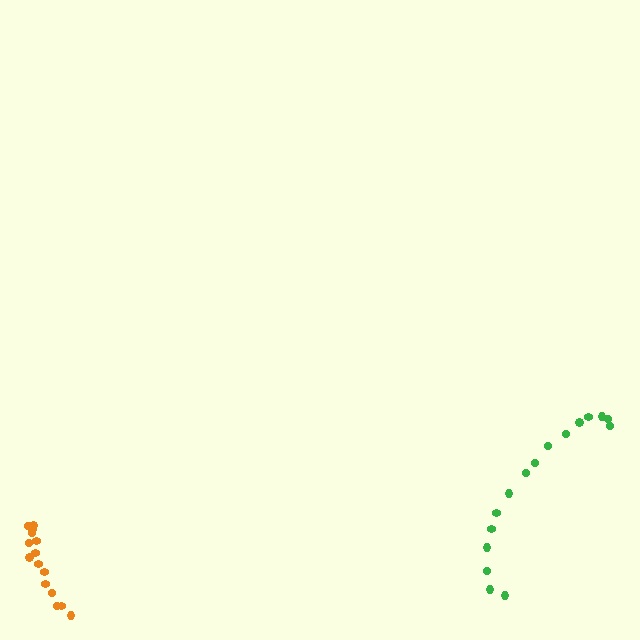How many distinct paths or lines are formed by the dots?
There are 2 distinct paths.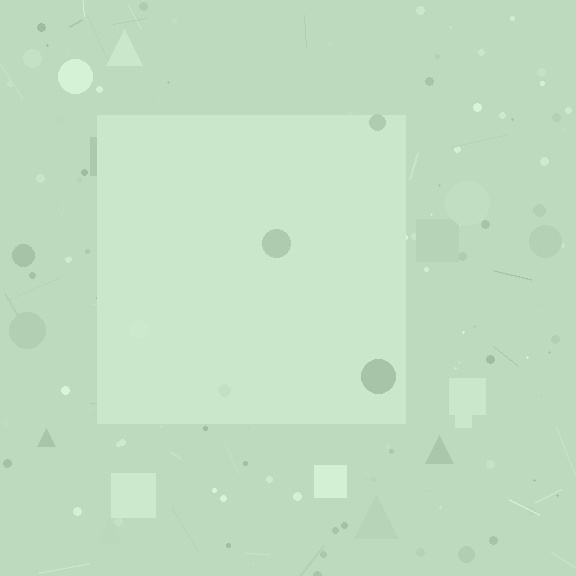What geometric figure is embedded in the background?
A square is embedded in the background.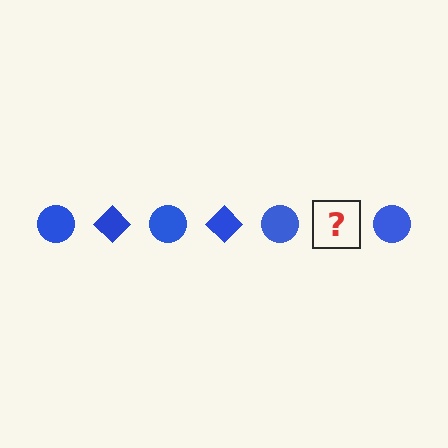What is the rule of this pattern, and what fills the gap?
The rule is that the pattern cycles through circle, diamond shapes in blue. The gap should be filled with a blue diamond.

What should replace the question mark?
The question mark should be replaced with a blue diamond.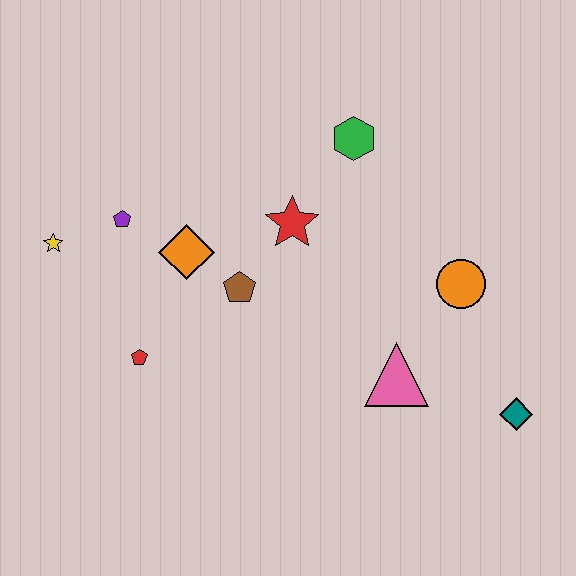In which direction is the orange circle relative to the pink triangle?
The orange circle is above the pink triangle.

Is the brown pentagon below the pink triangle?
No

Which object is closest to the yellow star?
The purple pentagon is closest to the yellow star.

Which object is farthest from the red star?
The teal diamond is farthest from the red star.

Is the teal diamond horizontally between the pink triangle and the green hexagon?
No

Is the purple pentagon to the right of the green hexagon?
No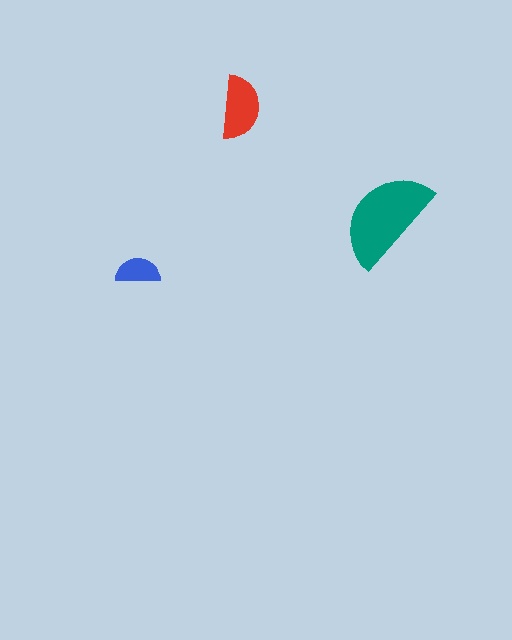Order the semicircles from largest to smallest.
the teal one, the red one, the blue one.